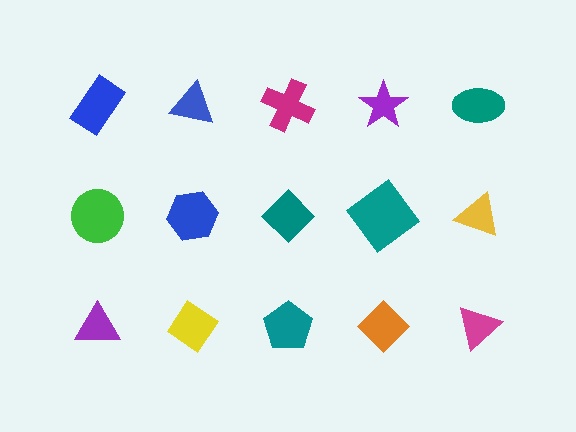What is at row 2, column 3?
A teal diamond.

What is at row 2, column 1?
A green circle.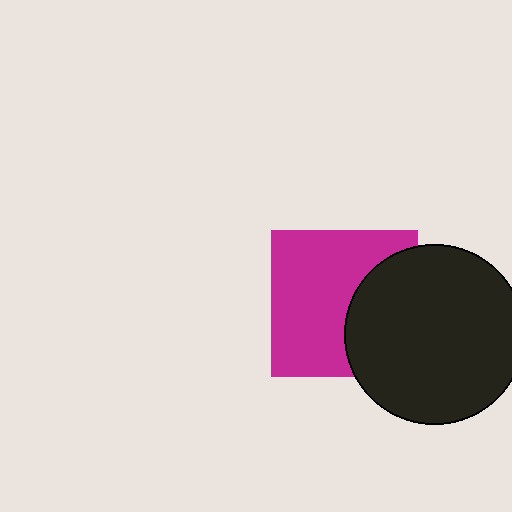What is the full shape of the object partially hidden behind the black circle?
The partially hidden object is a magenta square.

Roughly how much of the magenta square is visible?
About half of it is visible (roughly 63%).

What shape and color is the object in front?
The object in front is a black circle.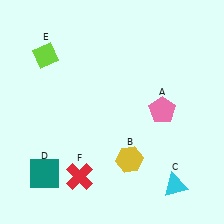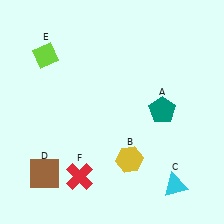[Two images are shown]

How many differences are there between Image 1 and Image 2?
There are 2 differences between the two images.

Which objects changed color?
A changed from pink to teal. D changed from teal to brown.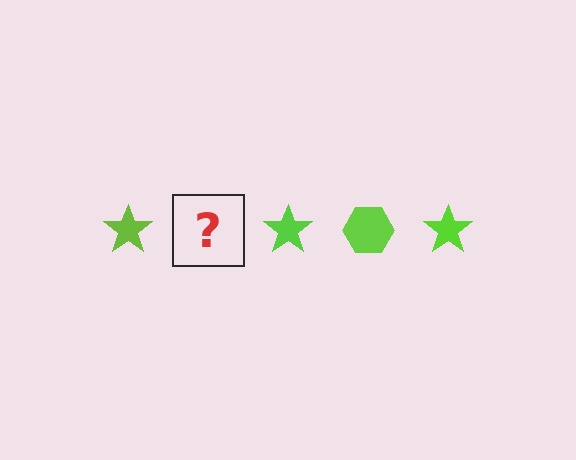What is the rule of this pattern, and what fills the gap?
The rule is that the pattern cycles through star, hexagon shapes in lime. The gap should be filled with a lime hexagon.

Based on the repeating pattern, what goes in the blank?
The blank should be a lime hexagon.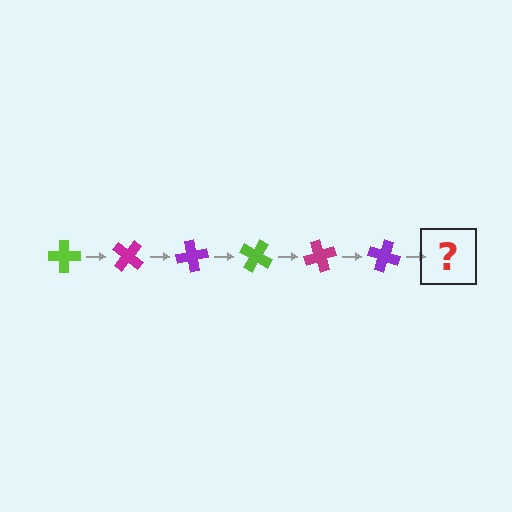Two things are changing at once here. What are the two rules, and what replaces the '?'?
The two rules are that it rotates 40 degrees each step and the color cycles through lime, magenta, and purple. The '?' should be a lime cross, rotated 240 degrees from the start.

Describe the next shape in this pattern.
It should be a lime cross, rotated 240 degrees from the start.